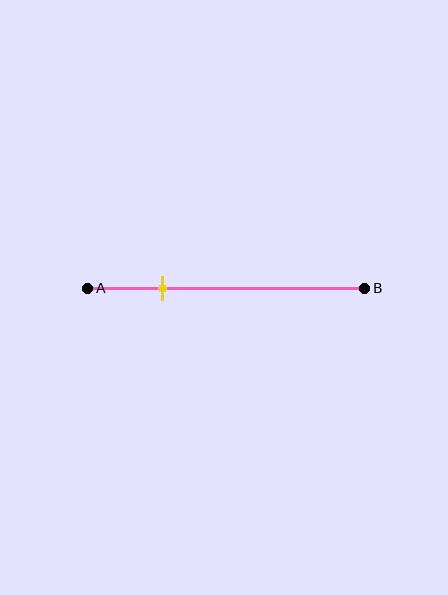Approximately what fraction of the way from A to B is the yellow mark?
The yellow mark is approximately 25% of the way from A to B.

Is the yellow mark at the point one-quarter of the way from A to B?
Yes, the mark is approximately at the one-quarter point.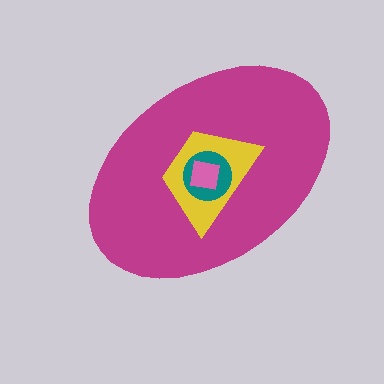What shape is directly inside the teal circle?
The pink square.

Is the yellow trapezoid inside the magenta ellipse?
Yes.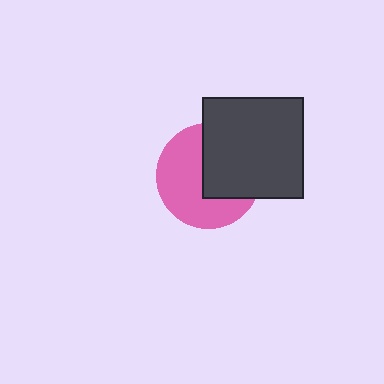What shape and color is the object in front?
The object in front is a dark gray square.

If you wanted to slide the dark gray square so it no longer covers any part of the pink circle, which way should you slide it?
Slide it right — that is the most direct way to separate the two shapes.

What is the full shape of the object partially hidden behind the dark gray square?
The partially hidden object is a pink circle.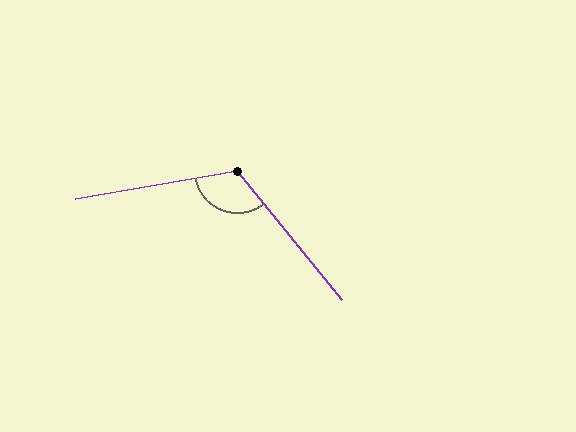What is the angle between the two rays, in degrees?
Approximately 119 degrees.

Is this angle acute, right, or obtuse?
It is obtuse.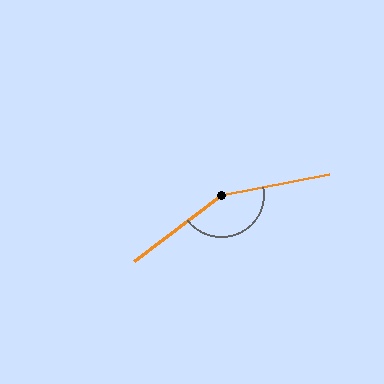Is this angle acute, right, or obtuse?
It is obtuse.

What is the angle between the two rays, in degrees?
Approximately 154 degrees.